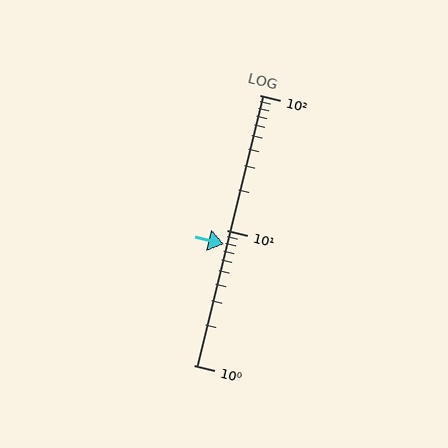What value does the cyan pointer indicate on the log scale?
The pointer indicates approximately 7.9.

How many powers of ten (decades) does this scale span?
The scale spans 2 decades, from 1 to 100.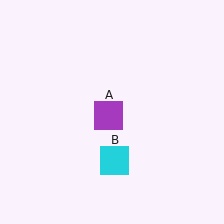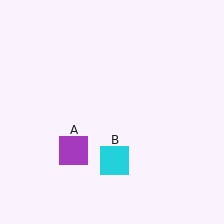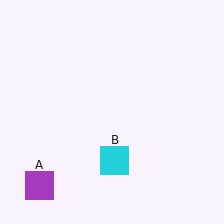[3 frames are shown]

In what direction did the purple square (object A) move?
The purple square (object A) moved down and to the left.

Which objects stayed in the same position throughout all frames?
Cyan square (object B) remained stationary.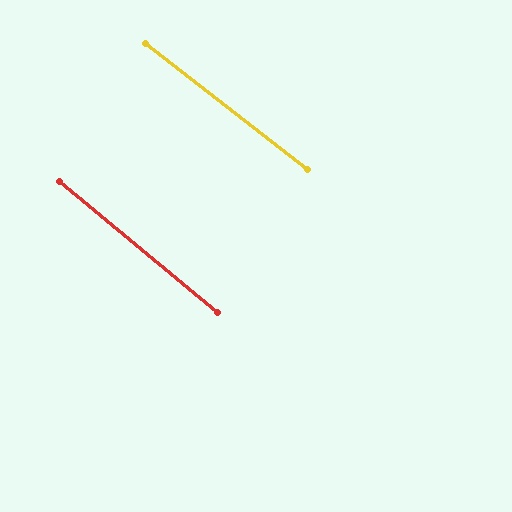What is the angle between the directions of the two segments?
Approximately 2 degrees.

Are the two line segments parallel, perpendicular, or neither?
Parallel — their directions differ by only 1.8°.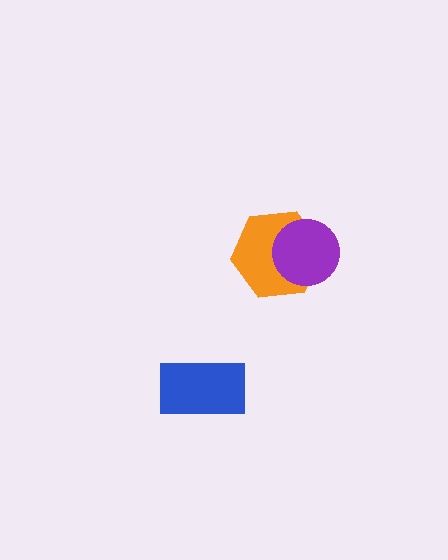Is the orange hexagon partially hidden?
Yes, it is partially covered by another shape.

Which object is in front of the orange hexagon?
The purple circle is in front of the orange hexagon.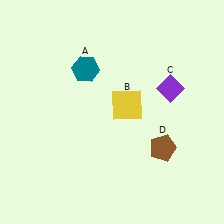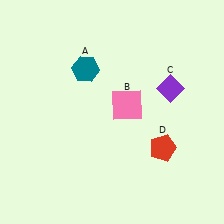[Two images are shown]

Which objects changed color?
B changed from yellow to pink. D changed from brown to red.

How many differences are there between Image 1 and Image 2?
There are 2 differences between the two images.